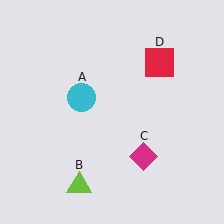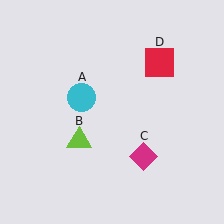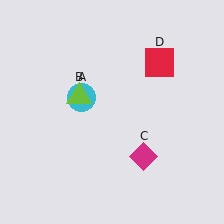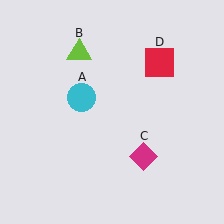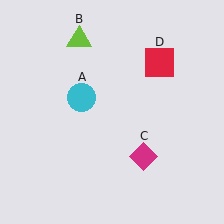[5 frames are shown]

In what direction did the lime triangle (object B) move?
The lime triangle (object B) moved up.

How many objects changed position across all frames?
1 object changed position: lime triangle (object B).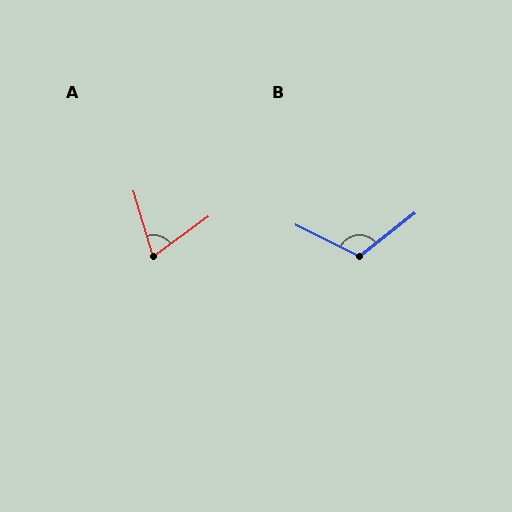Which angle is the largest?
B, at approximately 115 degrees.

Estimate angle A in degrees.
Approximately 71 degrees.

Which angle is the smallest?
A, at approximately 71 degrees.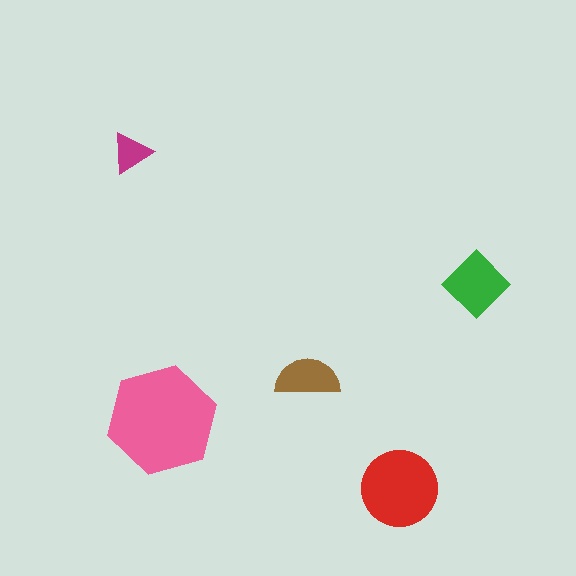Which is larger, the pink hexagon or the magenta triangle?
The pink hexagon.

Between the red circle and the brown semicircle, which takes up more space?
The red circle.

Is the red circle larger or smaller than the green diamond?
Larger.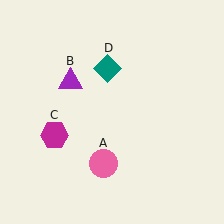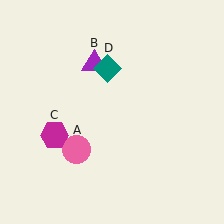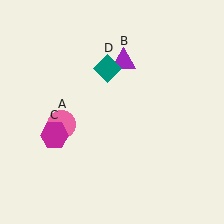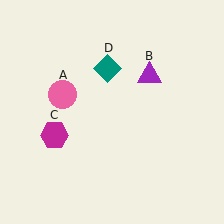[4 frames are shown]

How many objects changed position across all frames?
2 objects changed position: pink circle (object A), purple triangle (object B).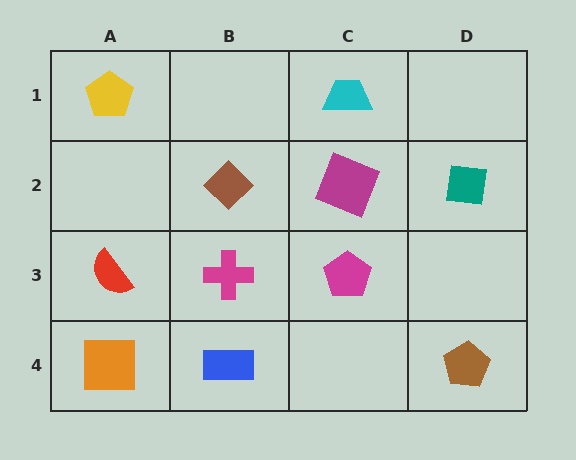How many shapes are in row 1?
2 shapes.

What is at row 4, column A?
An orange square.